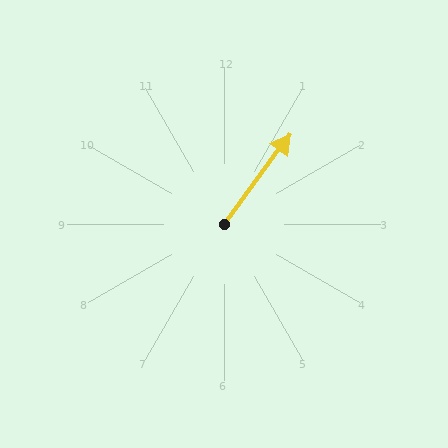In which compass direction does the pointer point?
Northeast.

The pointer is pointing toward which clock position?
Roughly 1 o'clock.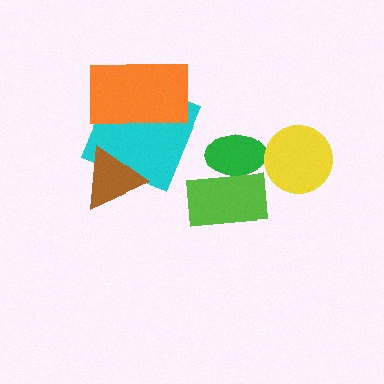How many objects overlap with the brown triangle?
1 object overlaps with the brown triangle.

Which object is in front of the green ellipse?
The lime rectangle is in front of the green ellipse.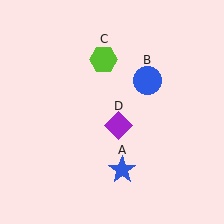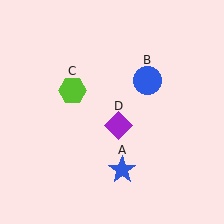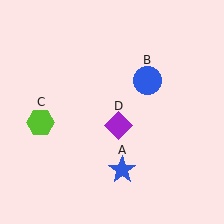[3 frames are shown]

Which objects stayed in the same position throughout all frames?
Blue star (object A) and blue circle (object B) and purple diamond (object D) remained stationary.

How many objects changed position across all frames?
1 object changed position: lime hexagon (object C).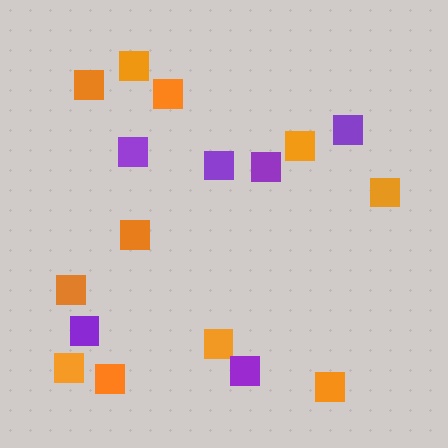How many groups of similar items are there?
There are 2 groups: one group of orange squares (11) and one group of purple squares (6).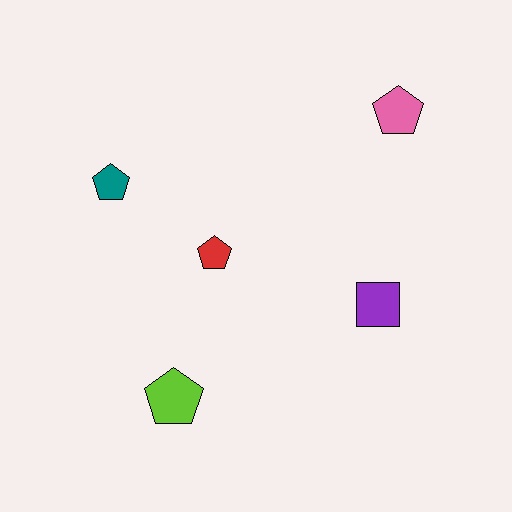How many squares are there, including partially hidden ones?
There is 1 square.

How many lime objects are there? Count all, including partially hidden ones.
There is 1 lime object.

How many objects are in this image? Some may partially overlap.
There are 5 objects.